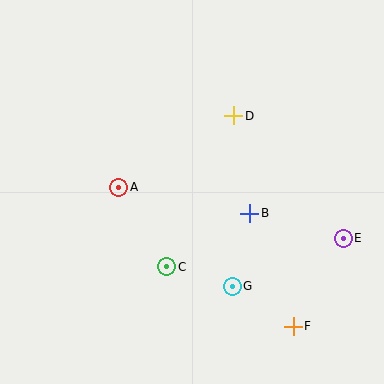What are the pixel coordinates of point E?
Point E is at (343, 238).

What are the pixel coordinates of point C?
Point C is at (167, 267).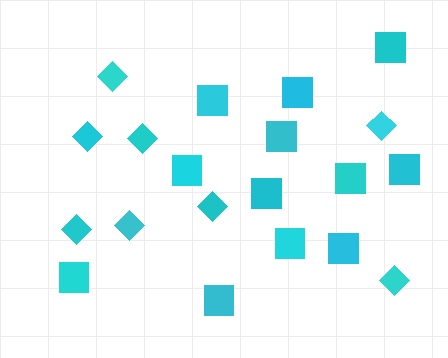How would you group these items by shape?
There are 2 groups: one group of squares (12) and one group of diamonds (8).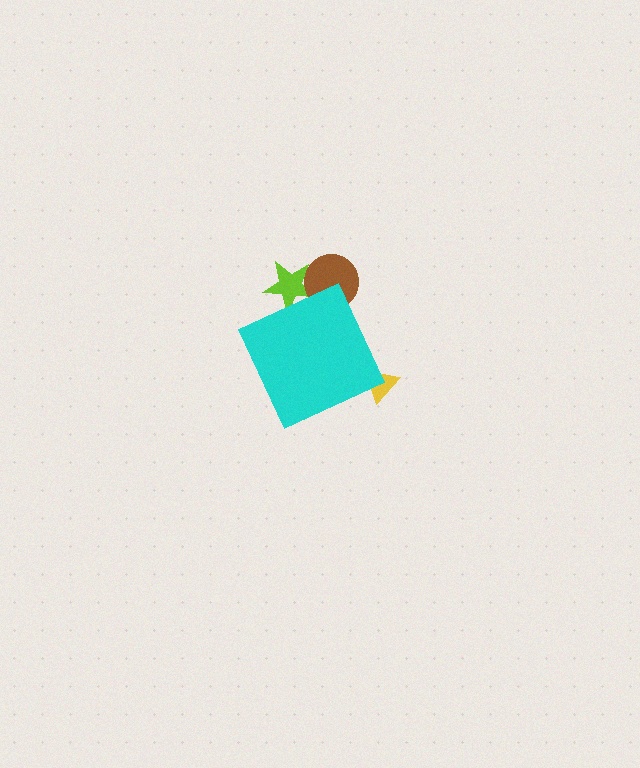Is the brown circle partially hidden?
Yes, the brown circle is partially hidden behind the cyan diamond.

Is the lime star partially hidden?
Yes, the lime star is partially hidden behind the cyan diamond.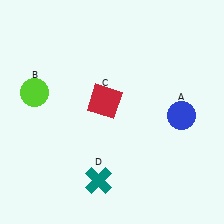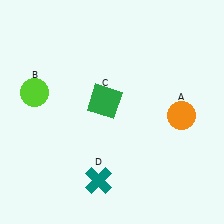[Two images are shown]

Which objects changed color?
A changed from blue to orange. C changed from red to green.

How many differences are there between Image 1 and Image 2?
There are 2 differences between the two images.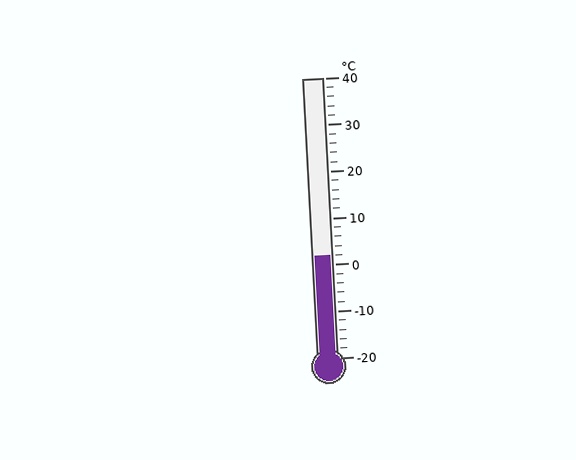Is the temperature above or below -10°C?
The temperature is above -10°C.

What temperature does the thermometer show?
The thermometer shows approximately 2°C.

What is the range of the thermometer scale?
The thermometer scale ranges from -20°C to 40°C.